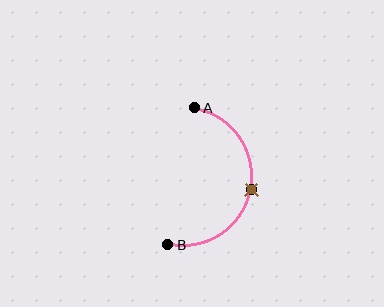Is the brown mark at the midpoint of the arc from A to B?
Yes. The brown mark lies on the arc at equal arc-length from both A and B — it is the arc midpoint.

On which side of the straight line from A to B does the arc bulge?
The arc bulges to the right of the straight line connecting A and B.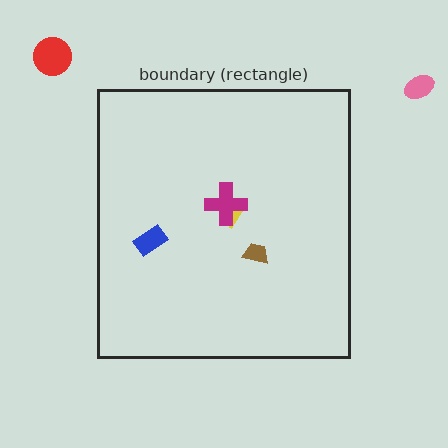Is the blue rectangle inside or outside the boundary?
Inside.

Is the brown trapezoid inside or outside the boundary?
Inside.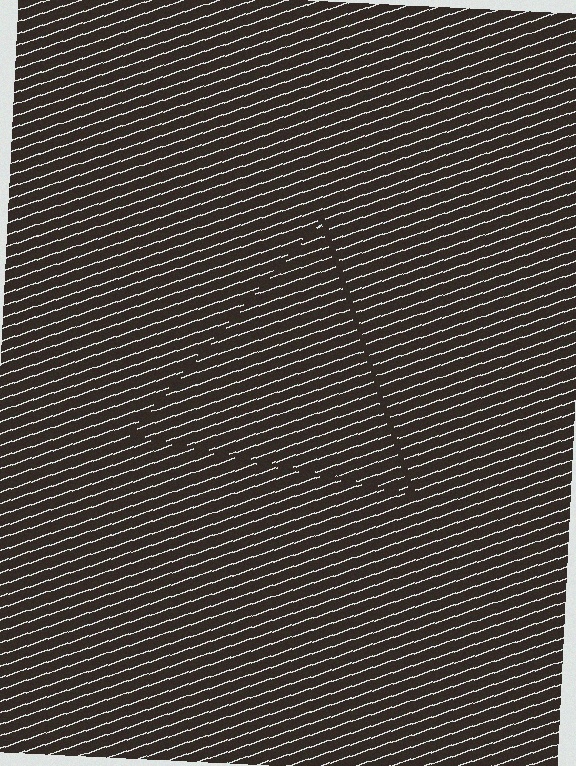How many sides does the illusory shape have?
3 sides — the line-ends trace a triangle.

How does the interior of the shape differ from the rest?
The interior of the shape contains the same grating, shifted by half a period — the contour is defined by the phase discontinuity where line-ends from the inner and outer gratings abut.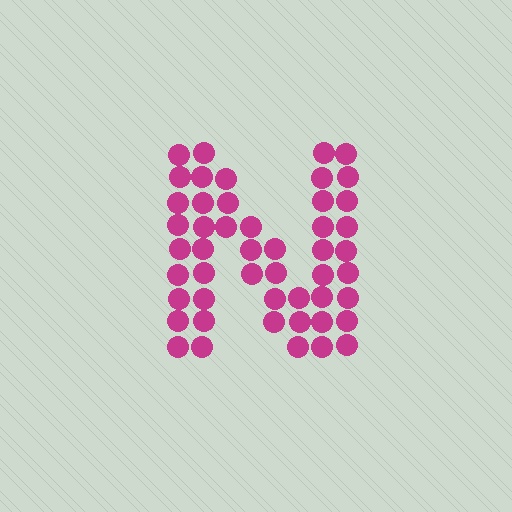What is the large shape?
The large shape is the letter N.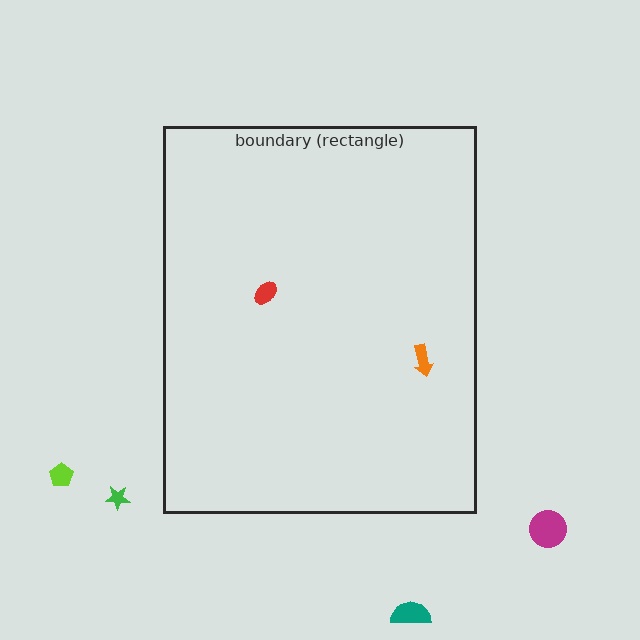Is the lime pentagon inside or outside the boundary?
Outside.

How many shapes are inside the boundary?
2 inside, 4 outside.